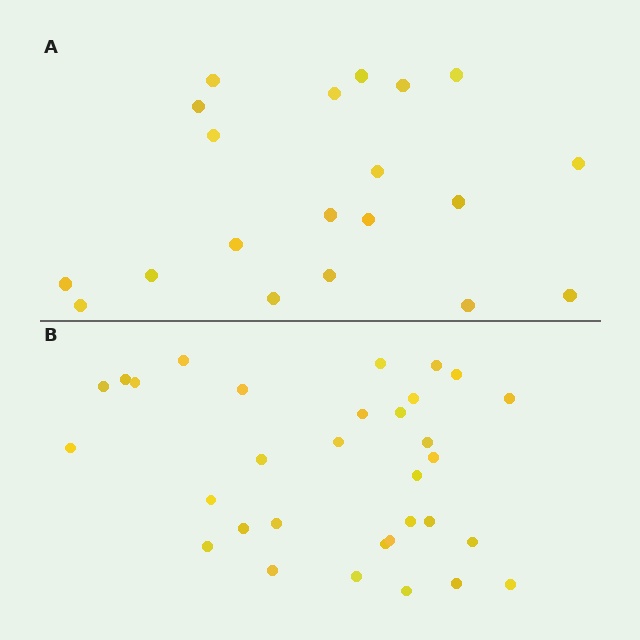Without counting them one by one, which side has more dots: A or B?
Region B (the bottom region) has more dots.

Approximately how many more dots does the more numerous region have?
Region B has roughly 12 or so more dots than region A.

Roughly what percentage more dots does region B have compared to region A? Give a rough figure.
About 60% more.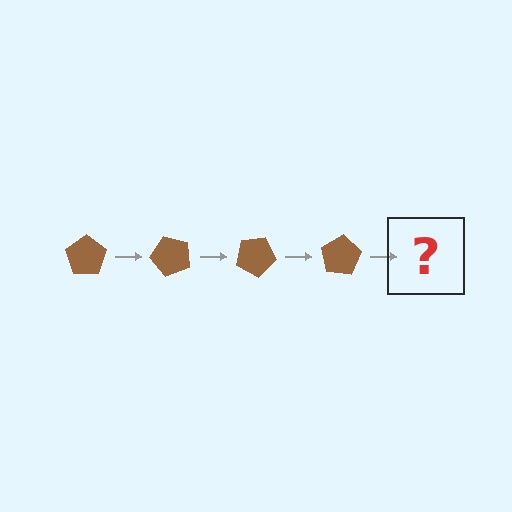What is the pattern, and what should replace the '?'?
The pattern is that the pentagon rotates 50 degrees each step. The '?' should be a brown pentagon rotated 200 degrees.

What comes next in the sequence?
The next element should be a brown pentagon rotated 200 degrees.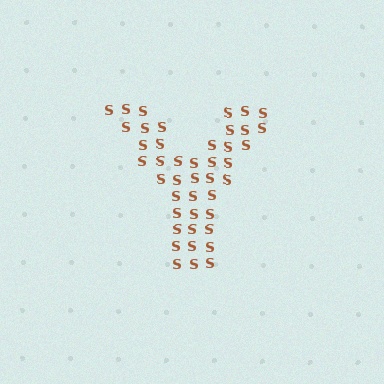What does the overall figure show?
The overall figure shows the letter Y.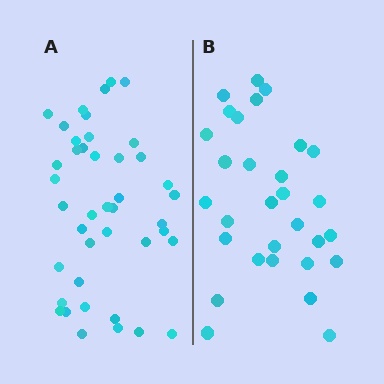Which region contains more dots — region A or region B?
Region A (the left region) has more dots.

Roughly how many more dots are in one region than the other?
Region A has roughly 12 or so more dots than region B.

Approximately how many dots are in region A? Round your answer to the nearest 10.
About 40 dots. (The exact count is 42, which rounds to 40.)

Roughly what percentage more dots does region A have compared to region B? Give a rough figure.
About 40% more.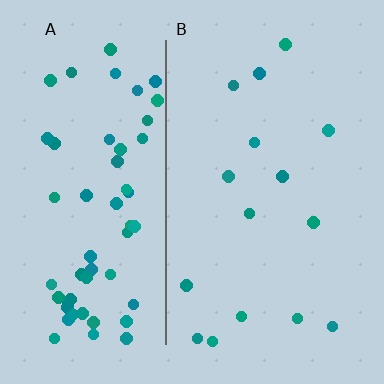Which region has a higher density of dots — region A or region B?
A (the left).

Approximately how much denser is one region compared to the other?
Approximately 3.9× — region A over region B.